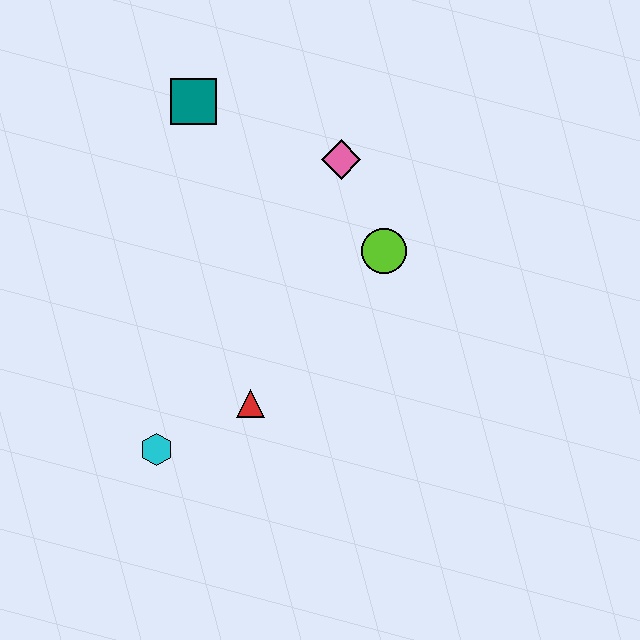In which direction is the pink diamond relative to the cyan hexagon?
The pink diamond is above the cyan hexagon.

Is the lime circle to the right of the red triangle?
Yes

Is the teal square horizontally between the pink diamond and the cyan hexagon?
Yes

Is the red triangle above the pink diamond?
No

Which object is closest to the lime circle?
The pink diamond is closest to the lime circle.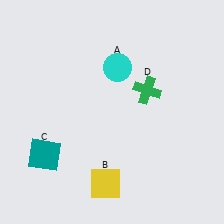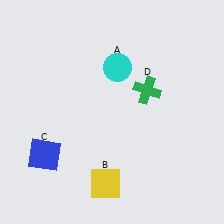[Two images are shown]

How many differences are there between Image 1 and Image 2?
There is 1 difference between the two images.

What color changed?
The square (C) changed from teal in Image 1 to blue in Image 2.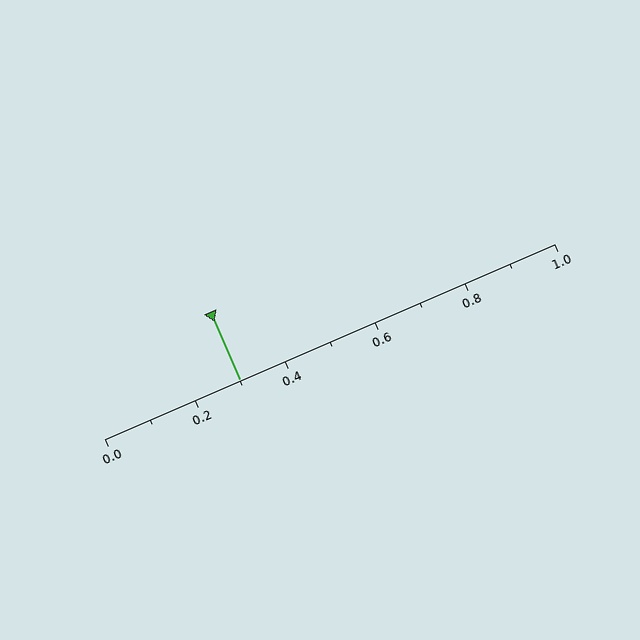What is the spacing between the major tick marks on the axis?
The major ticks are spaced 0.2 apart.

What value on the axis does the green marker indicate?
The marker indicates approximately 0.3.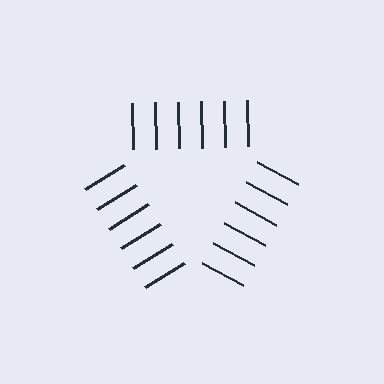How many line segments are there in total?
18 — 6 along each of the 3 edges.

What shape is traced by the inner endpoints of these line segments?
An illusory triangle — the line segments terminate on its edges but no continuous stroke is drawn.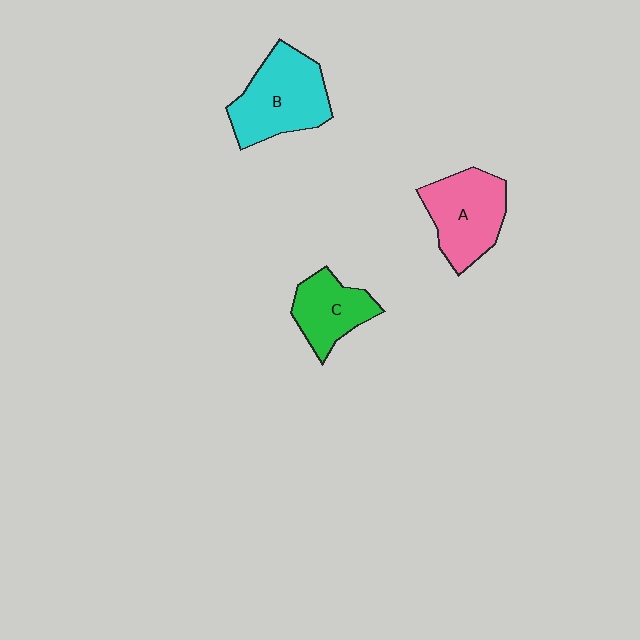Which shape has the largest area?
Shape B (cyan).